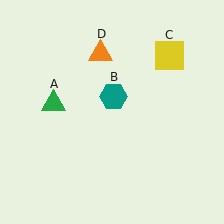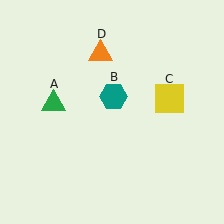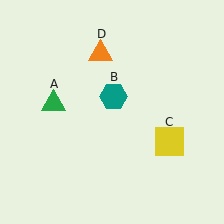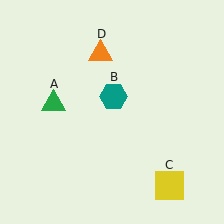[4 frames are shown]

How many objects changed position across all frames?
1 object changed position: yellow square (object C).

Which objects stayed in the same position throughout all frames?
Green triangle (object A) and teal hexagon (object B) and orange triangle (object D) remained stationary.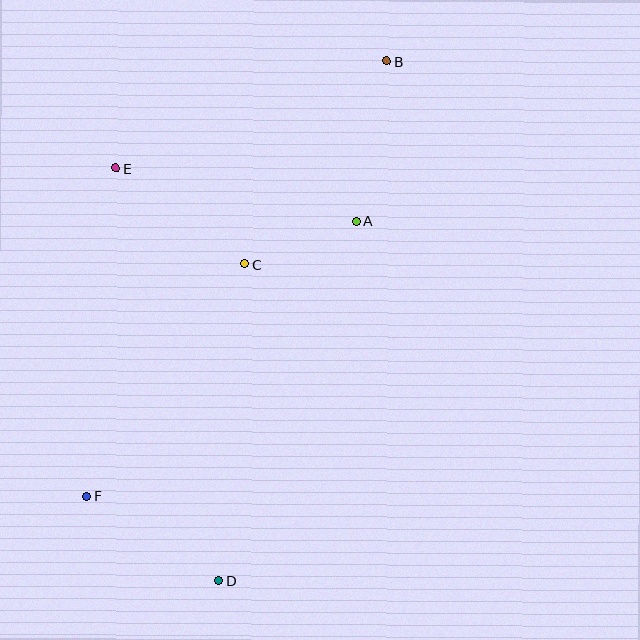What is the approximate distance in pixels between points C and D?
The distance between C and D is approximately 318 pixels.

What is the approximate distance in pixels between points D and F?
The distance between D and F is approximately 157 pixels.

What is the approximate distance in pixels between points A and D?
The distance between A and D is approximately 385 pixels.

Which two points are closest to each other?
Points A and C are closest to each other.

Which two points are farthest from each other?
Points B and D are farthest from each other.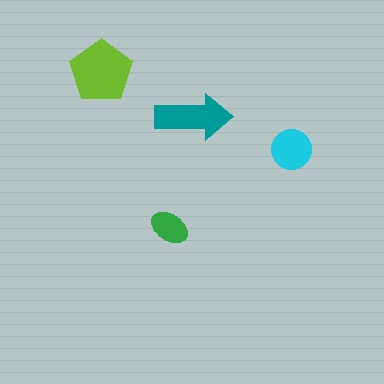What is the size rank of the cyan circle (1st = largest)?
3rd.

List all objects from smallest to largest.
The green ellipse, the cyan circle, the teal arrow, the lime pentagon.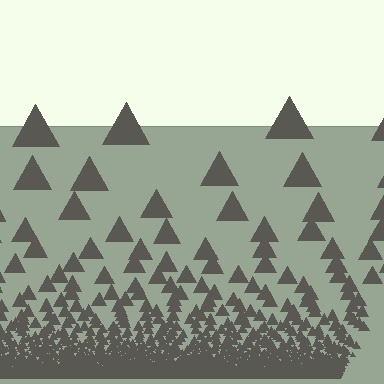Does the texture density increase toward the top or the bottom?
Density increases toward the bottom.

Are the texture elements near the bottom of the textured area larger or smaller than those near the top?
Smaller. The gradient is inverted — elements near the bottom are smaller and denser.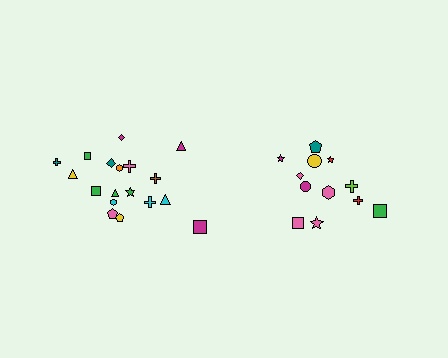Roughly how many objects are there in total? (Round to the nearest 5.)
Roughly 30 objects in total.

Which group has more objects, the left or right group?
The left group.